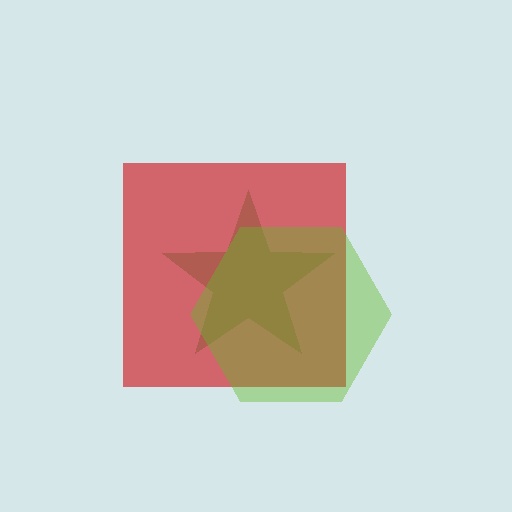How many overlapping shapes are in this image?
There are 3 overlapping shapes in the image.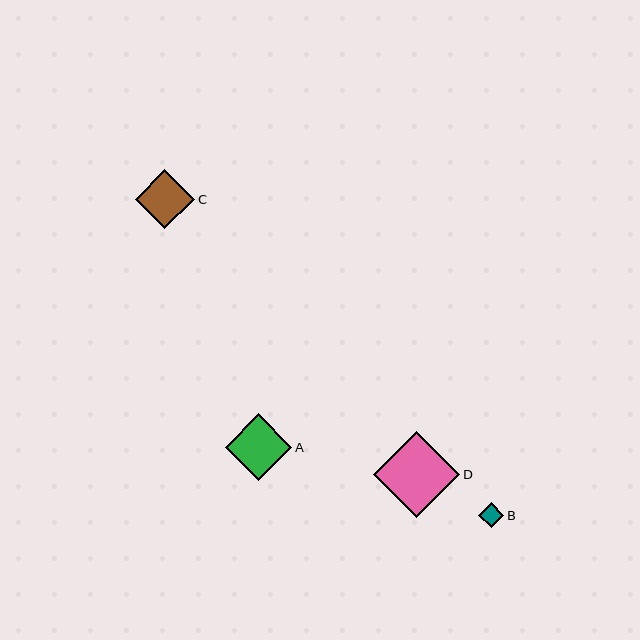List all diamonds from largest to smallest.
From largest to smallest: D, A, C, B.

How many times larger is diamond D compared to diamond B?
Diamond D is approximately 3.4 times the size of diamond B.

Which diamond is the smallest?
Diamond B is the smallest with a size of approximately 25 pixels.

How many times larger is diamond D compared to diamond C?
Diamond D is approximately 1.4 times the size of diamond C.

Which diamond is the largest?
Diamond D is the largest with a size of approximately 86 pixels.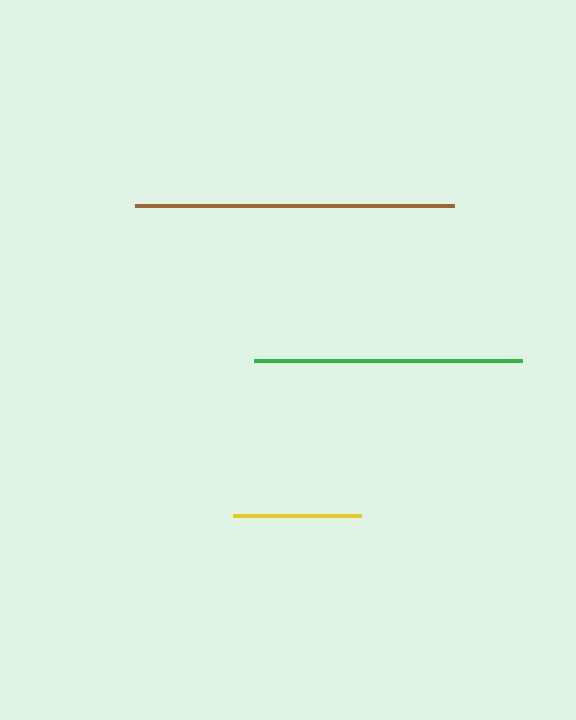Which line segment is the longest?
The brown line is the longest at approximately 319 pixels.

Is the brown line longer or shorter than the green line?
The brown line is longer than the green line.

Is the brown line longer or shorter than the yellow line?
The brown line is longer than the yellow line.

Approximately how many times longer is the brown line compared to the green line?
The brown line is approximately 1.2 times the length of the green line.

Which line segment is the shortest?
The yellow line is the shortest at approximately 128 pixels.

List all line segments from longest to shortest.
From longest to shortest: brown, green, yellow.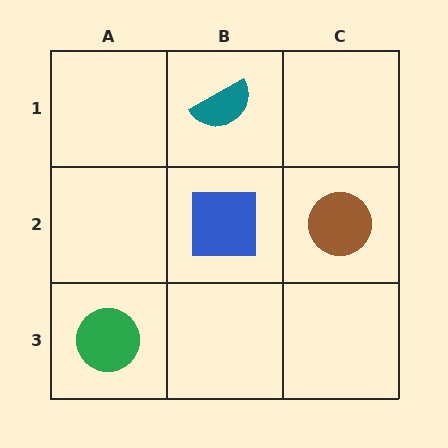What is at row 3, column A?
A green circle.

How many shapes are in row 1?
1 shape.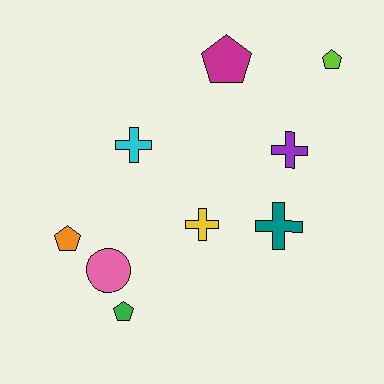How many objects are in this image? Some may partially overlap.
There are 9 objects.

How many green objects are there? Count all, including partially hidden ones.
There is 1 green object.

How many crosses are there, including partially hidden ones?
There are 4 crosses.